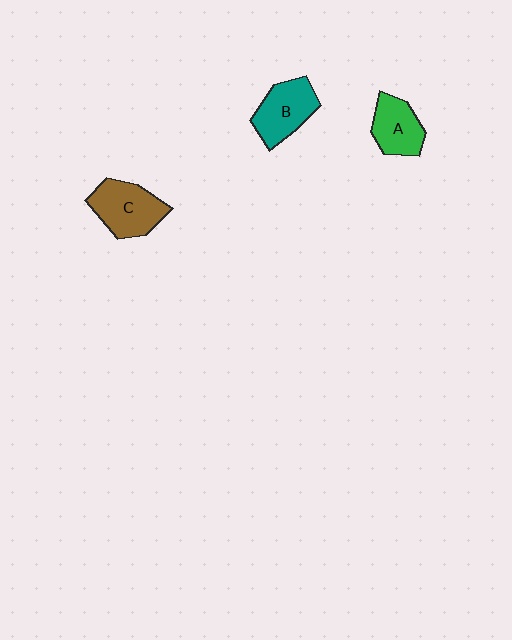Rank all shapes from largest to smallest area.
From largest to smallest: C (brown), B (teal), A (green).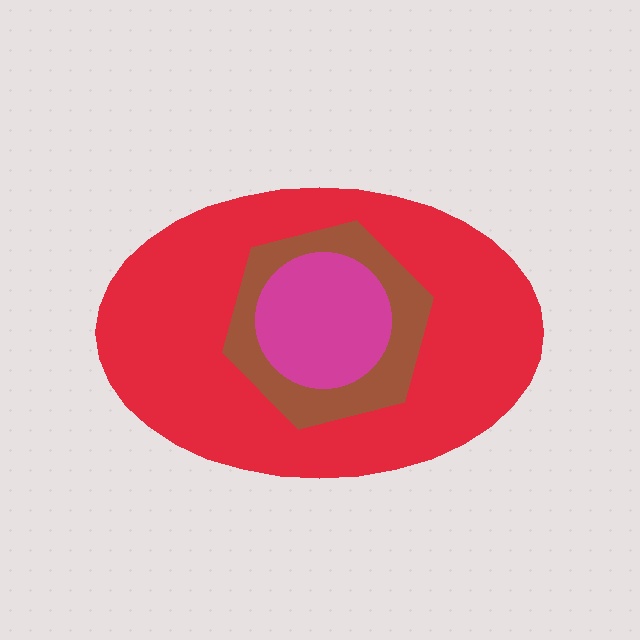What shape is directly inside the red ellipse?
The brown hexagon.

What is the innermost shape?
The magenta circle.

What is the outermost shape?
The red ellipse.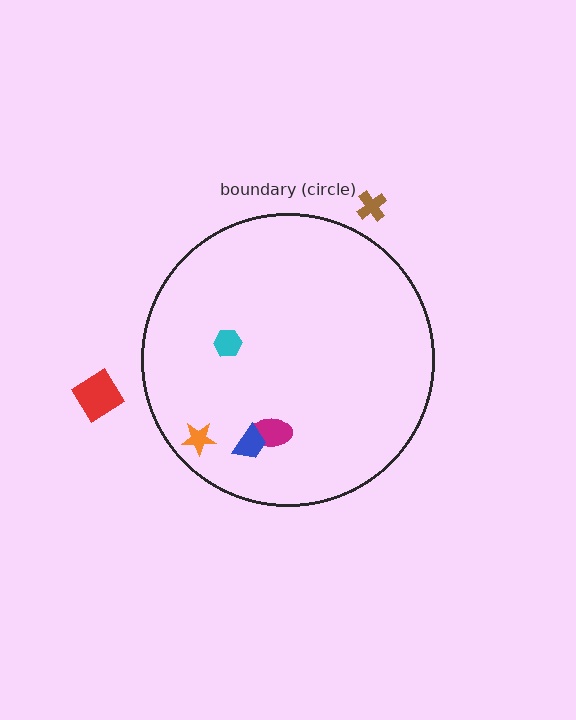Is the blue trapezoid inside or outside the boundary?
Inside.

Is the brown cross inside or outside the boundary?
Outside.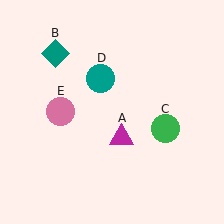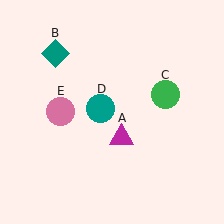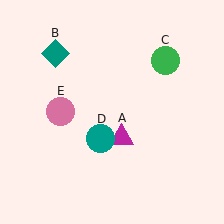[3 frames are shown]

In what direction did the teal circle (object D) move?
The teal circle (object D) moved down.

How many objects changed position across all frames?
2 objects changed position: green circle (object C), teal circle (object D).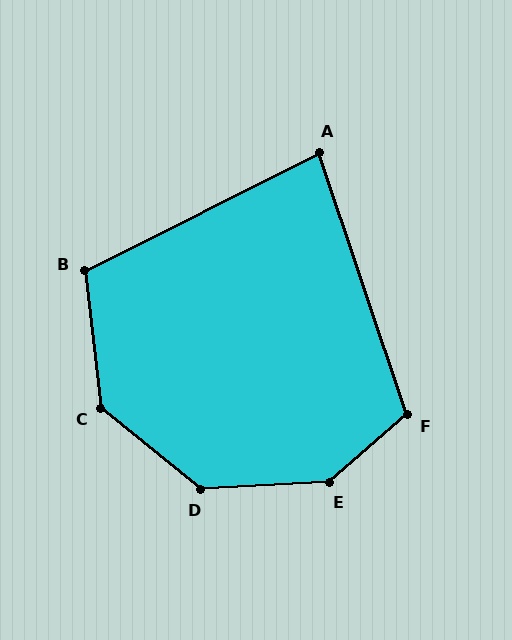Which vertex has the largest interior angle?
E, at approximately 142 degrees.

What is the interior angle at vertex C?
Approximately 136 degrees (obtuse).